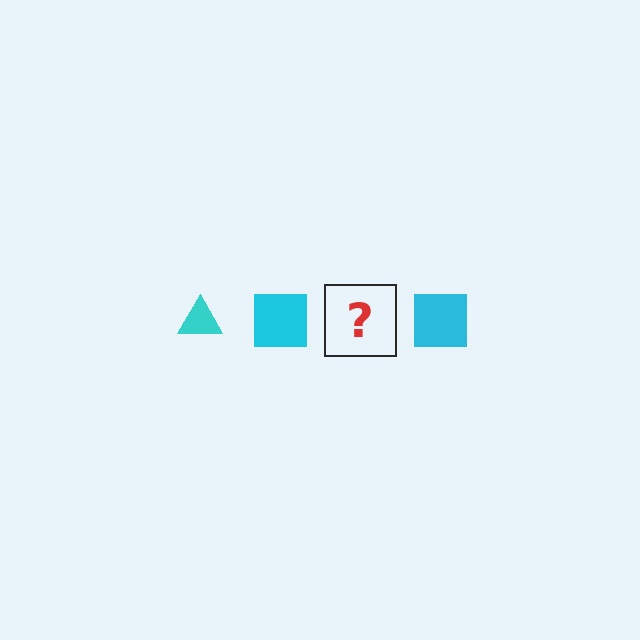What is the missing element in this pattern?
The missing element is a cyan triangle.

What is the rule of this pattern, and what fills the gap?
The rule is that the pattern cycles through triangle, square shapes in cyan. The gap should be filled with a cyan triangle.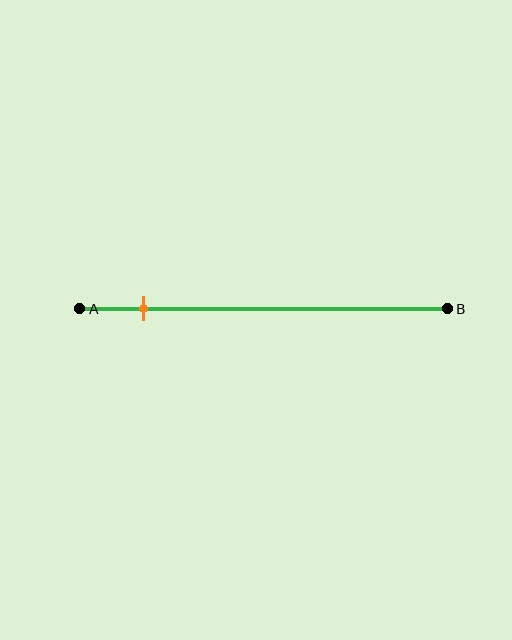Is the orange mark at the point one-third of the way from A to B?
No, the mark is at about 15% from A, not at the 33% one-third point.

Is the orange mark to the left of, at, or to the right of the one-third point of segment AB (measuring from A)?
The orange mark is to the left of the one-third point of segment AB.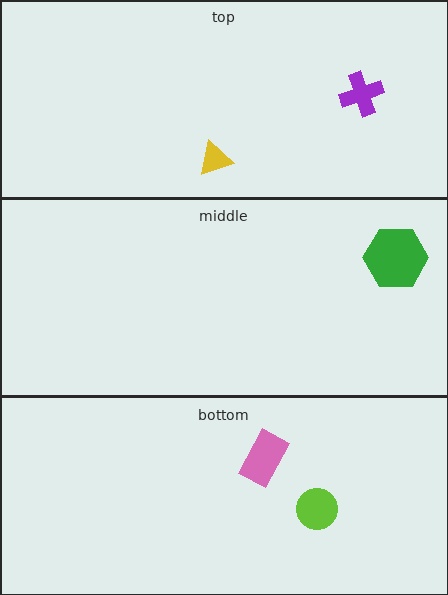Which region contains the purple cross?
The top region.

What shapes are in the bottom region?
The lime circle, the pink rectangle.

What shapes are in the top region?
The yellow triangle, the purple cross.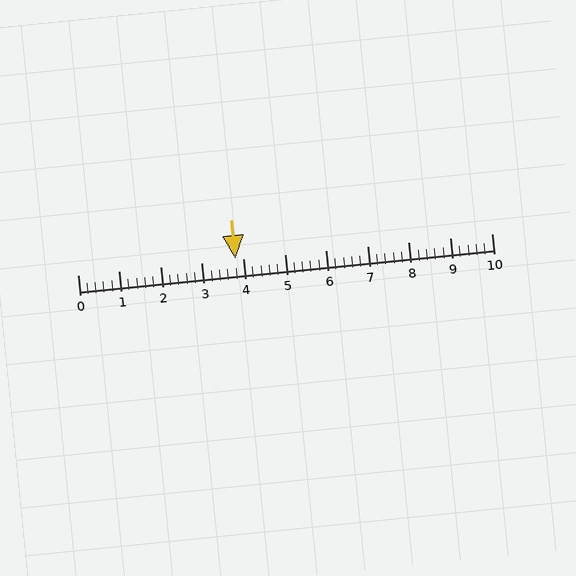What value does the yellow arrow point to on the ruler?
The yellow arrow points to approximately 3.8.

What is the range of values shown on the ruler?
The ruler shows values from 0 to 10.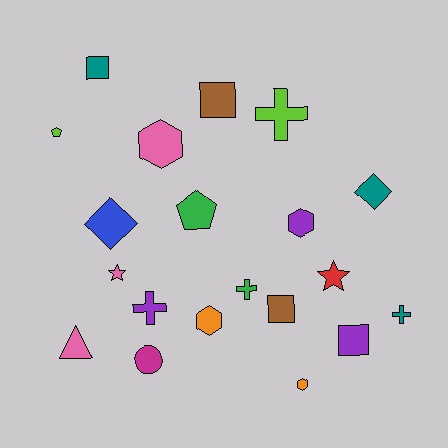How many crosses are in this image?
There are 4 crosses.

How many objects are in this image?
There are 20 objects.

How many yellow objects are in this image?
There are no yellow objects.